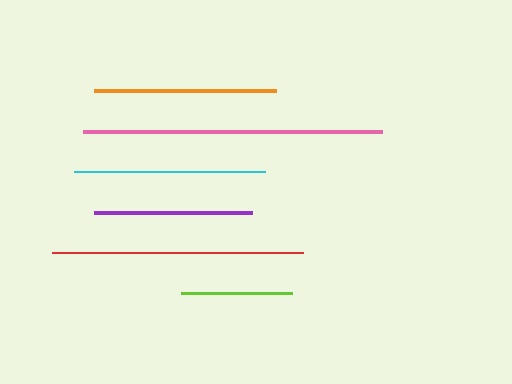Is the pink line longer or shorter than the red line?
The pink line is longer than the red line.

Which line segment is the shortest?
The lime line is the shortest at approximately 112 pixels.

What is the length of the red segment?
The red segment is approximately 251 pixels long.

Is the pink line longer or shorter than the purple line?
The pink line is longer than the purple line.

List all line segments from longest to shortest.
From longest to shortest: pink, red, cyan, orange, purple, lime.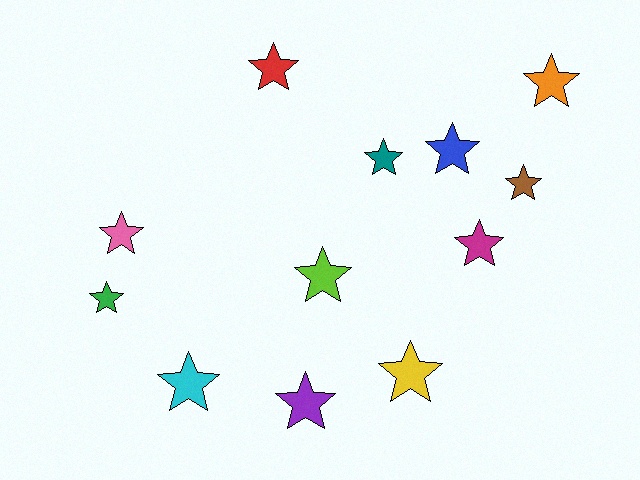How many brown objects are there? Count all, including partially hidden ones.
There is 1 brown object.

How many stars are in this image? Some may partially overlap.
There are 12 stars.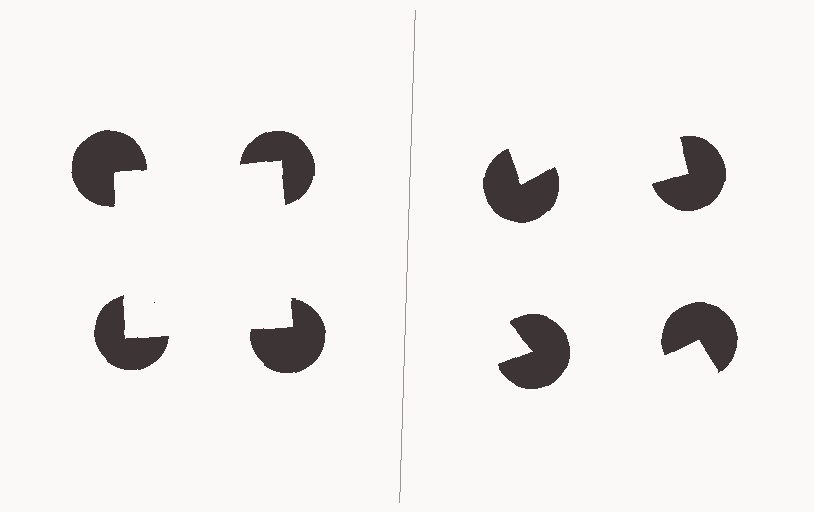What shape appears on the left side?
An illusory square.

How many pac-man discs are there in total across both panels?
8 — 4 on each side.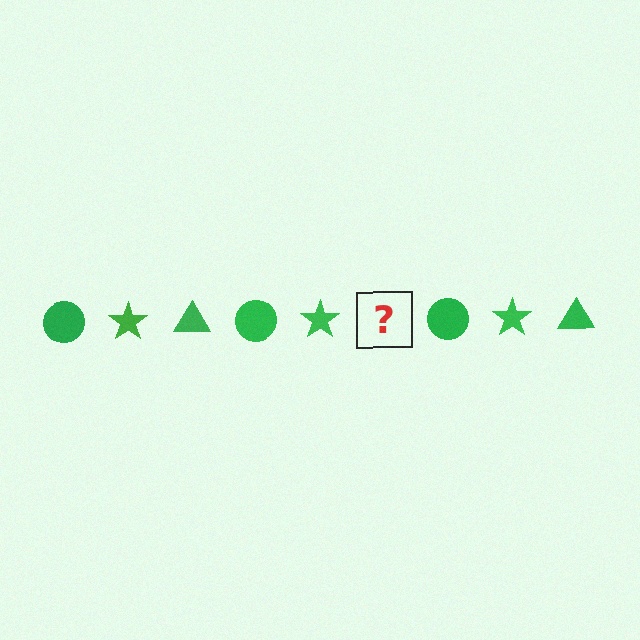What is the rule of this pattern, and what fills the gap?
The rule is that the pattern cycles through circle, star, triangle shapes in green. The gap should be filled with a green triangle.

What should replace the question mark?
The question mark should be replaced with a green triangle.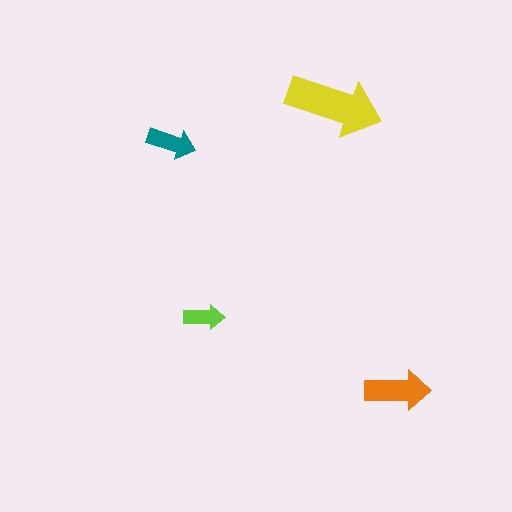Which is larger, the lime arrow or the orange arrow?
The orange one.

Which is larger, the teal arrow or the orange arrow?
The orange one.